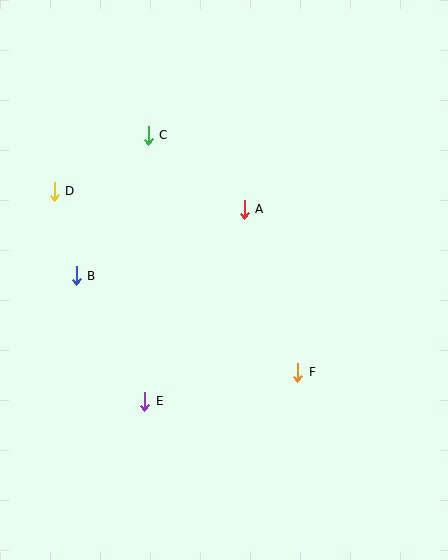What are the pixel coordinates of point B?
Point B is at (76, 276).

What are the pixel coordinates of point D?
Point D is at (54, 191).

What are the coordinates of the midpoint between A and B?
The midpoint between A and B is at (160, 243).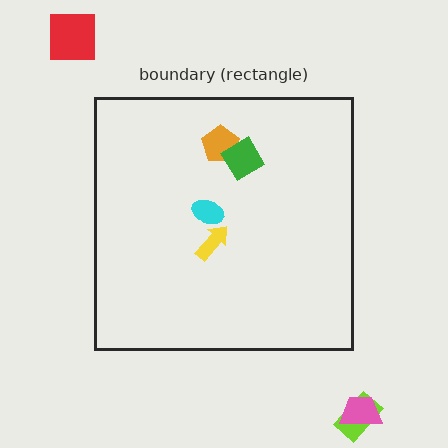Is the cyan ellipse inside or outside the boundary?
Inside.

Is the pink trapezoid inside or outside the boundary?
Outside.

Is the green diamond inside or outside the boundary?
Inside.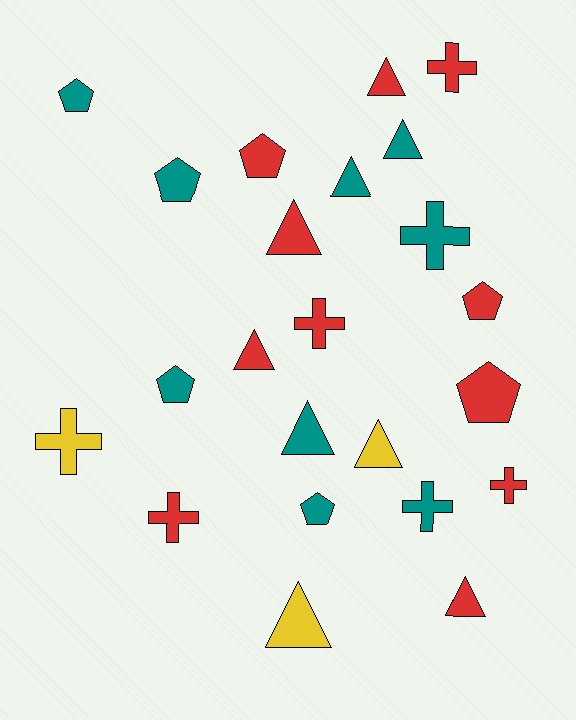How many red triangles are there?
There are 4 red triangles.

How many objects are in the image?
There are 23 objects.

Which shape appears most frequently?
Triangle, with 9 objects.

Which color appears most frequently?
Red, with 11 objects.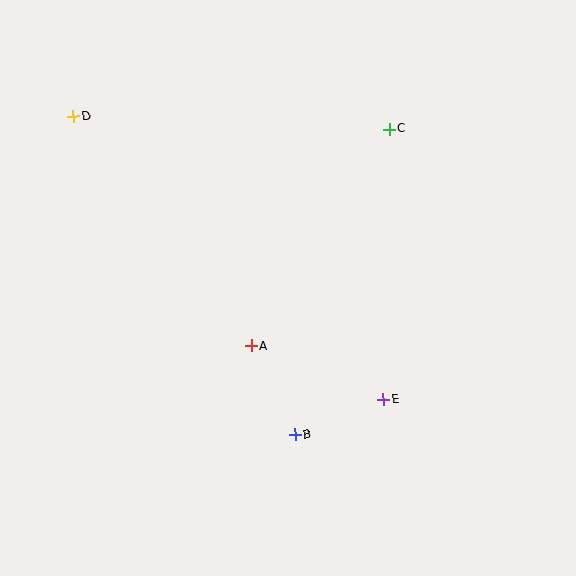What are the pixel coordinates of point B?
Point B is at (295, 435).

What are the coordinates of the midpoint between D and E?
The midpoint between D and E is at (228, 258).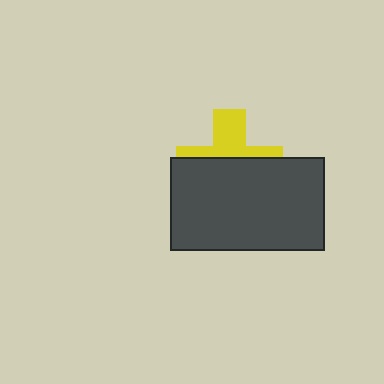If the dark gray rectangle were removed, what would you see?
You would see the complete yellow cross.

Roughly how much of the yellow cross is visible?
A small part of it is visible (roughly 42%).